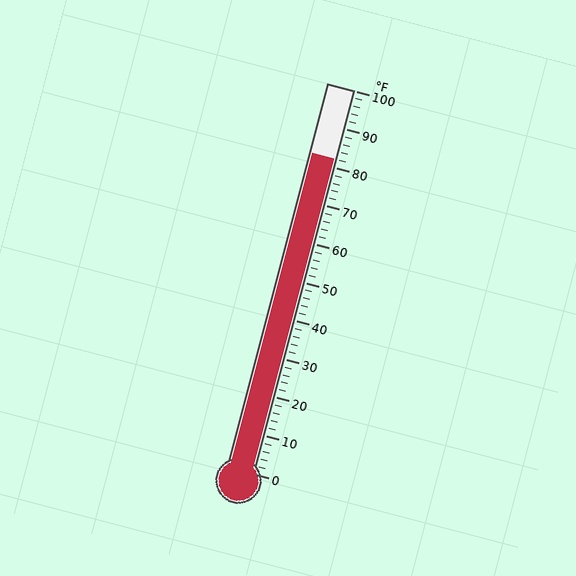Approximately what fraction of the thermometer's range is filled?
The thermometer is filled to approximately 80% of its range.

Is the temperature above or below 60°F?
The temperature is above 60°F.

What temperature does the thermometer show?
The thermometer shows approximately 82°F.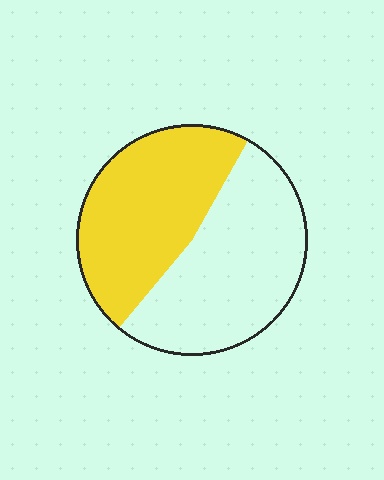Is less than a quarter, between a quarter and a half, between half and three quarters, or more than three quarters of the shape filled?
Between a quarter and a half.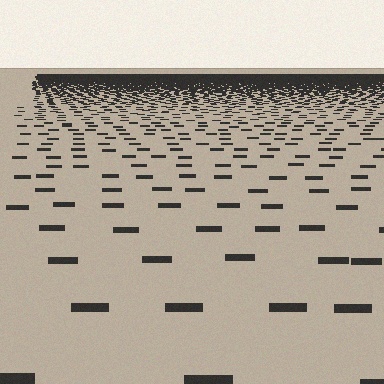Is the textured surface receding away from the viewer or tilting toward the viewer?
The surface is receding away from the viewer. Texture elements get smaller and denser toward the top.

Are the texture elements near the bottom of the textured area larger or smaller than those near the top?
Larger. Near the bottom, elements are closer to the viewer and appear at a bigger on-screen size.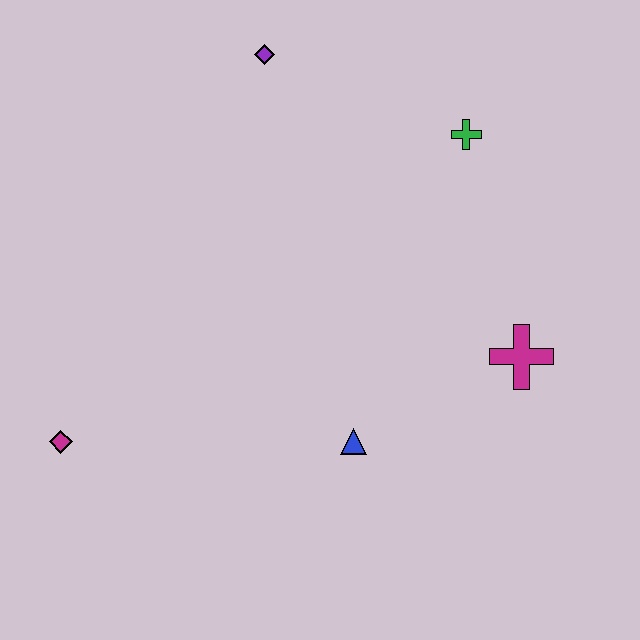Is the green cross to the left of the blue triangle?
No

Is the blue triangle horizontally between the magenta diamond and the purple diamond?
No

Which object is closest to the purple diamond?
The green cross is closest to the purple diamond.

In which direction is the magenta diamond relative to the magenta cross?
The magenta diamond is to the left of the magenta cross.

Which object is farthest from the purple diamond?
The magenta diamond is farthest from the purple diamond.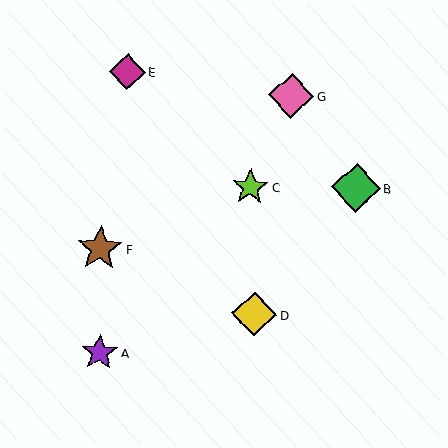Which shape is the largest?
The green diamond (labeled B) is the largest.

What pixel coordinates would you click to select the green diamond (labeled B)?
Click at (356, 188) to select the green diamond B.